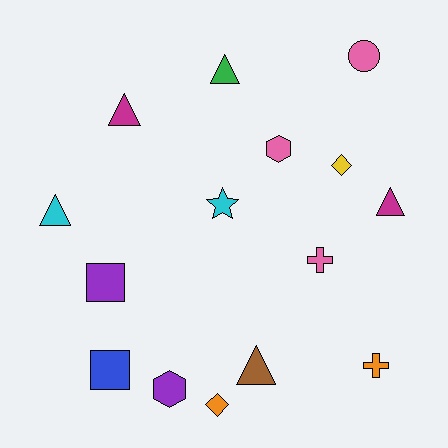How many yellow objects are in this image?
There is 1 yellow object.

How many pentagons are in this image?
There are no pentagons.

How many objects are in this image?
There are 15 objects.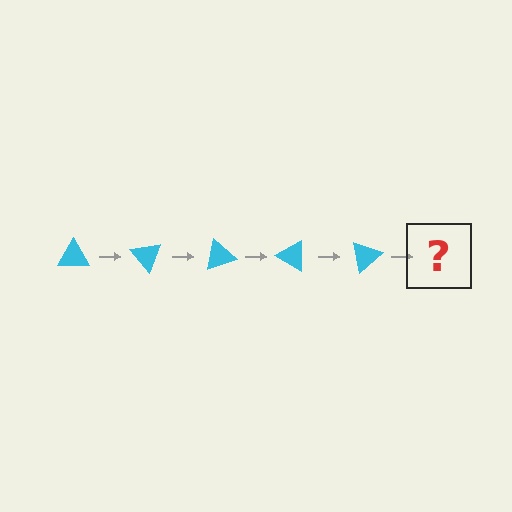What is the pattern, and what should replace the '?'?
The pattern is that the triangle rotates 50 degrees each step. The '?' should be a cyan triangle rotated 250 degrees.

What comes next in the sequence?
The next element should be a cyan triangle rotated 250 degrees.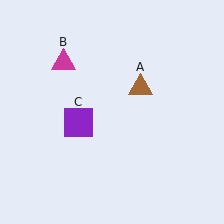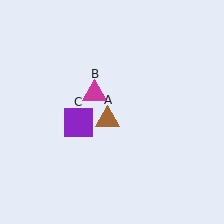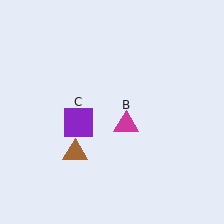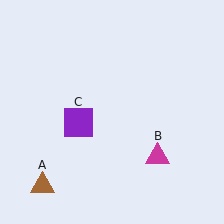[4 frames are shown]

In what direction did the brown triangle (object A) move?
The brown triangle (object A) moved down and to the left.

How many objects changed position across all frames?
2 objects changed position: brown triangle (object A), magenta triangle (object B).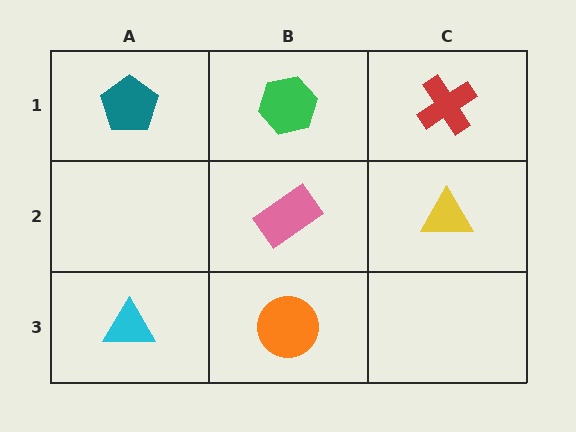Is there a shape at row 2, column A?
No, that cell is empty.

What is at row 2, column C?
A yellow triangle.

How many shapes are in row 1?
3 shapes.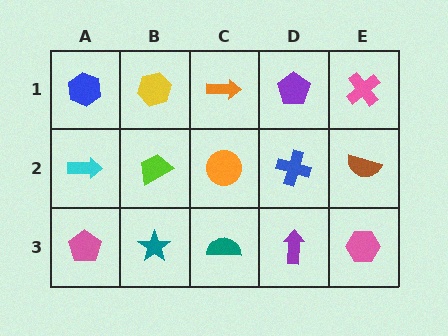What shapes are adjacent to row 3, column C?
An orange circle (row 2, column C), a teal star (row 3, column B), a purple arrow (row 3, column D).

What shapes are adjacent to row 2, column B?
A yellow hexagon (row 1, column B), a teal star (row 3, column B), a cyan arrow (row 2, column A), an orange circle (row 2, column C).